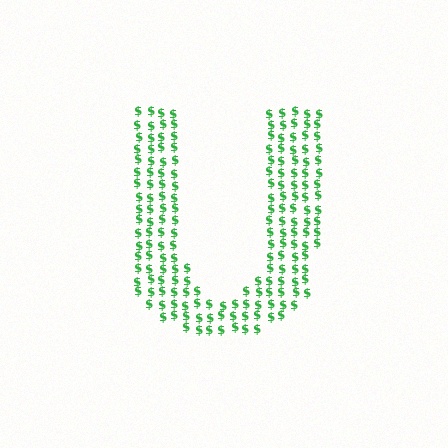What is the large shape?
The large shape is the letter U.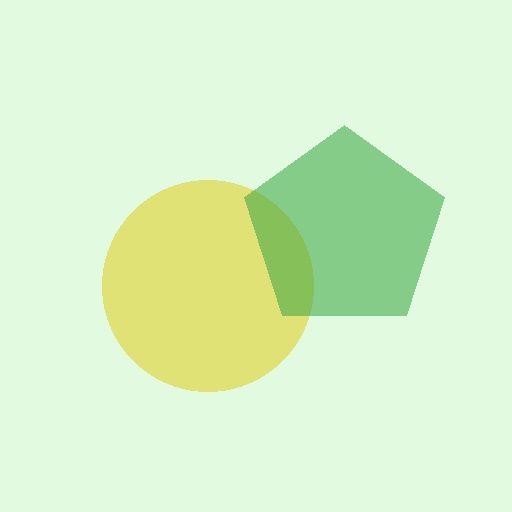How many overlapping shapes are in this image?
There are 2 overlapping shapes in the image.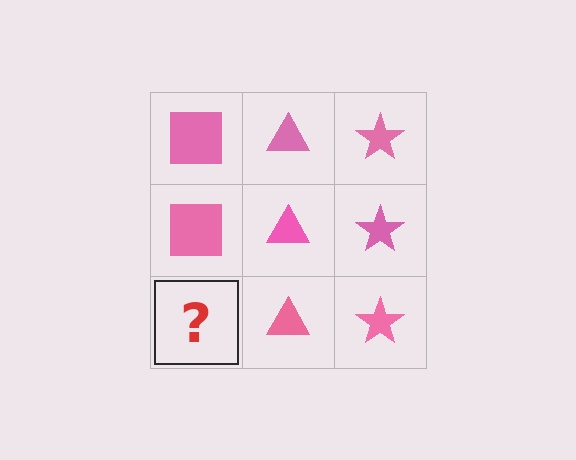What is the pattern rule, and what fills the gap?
The rule is that each column has a consistent shape. The gap should be filled with a pink square.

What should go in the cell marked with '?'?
The missing cell should contain a pink square.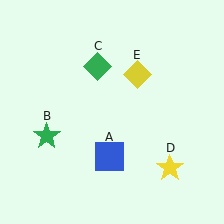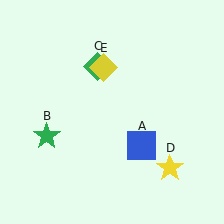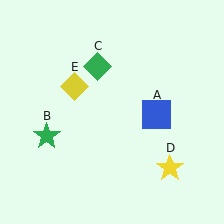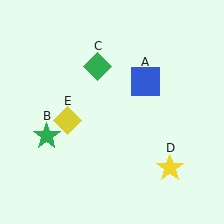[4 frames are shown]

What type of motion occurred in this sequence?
The blue square (object A), yellow diamond (object E) rotated counterclockwise around the center of the scene.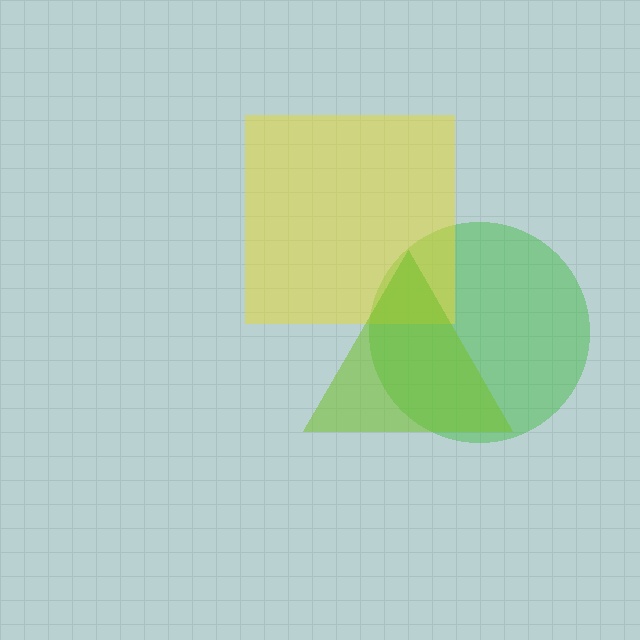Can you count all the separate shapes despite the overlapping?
Yes, there are 3 separate shapes.